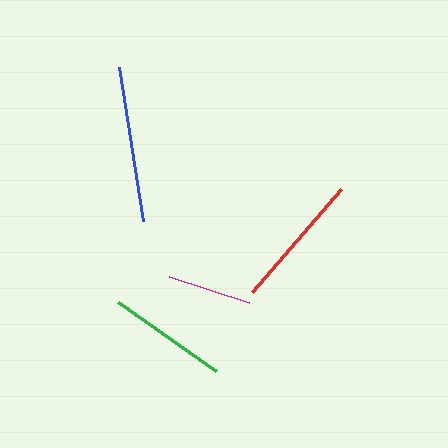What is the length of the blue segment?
The blue segment is approximately 156 pixels long.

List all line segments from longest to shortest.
From longest to shortest: blue, red, green, magenta.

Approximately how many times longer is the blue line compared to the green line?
The blue line is approximately 1.3 times the length of the green line.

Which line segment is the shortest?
The magenta line is the shortest at approximately 85 pixels.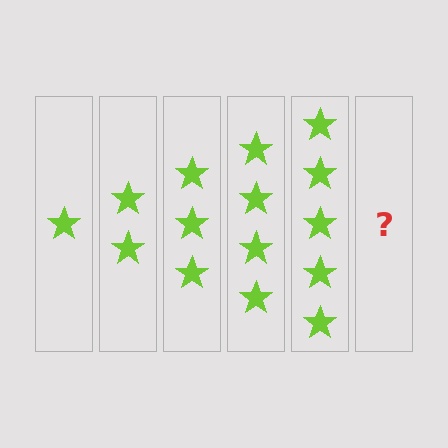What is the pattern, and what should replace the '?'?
The pattern is that each step adds one more star. The '?' should be 6 stars.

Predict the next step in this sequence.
The next step is 6 stars.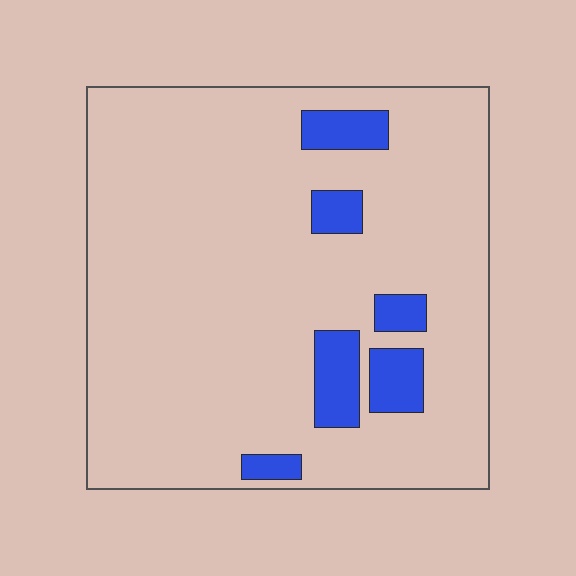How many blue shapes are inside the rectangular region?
6.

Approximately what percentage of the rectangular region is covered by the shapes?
Approximately 10%.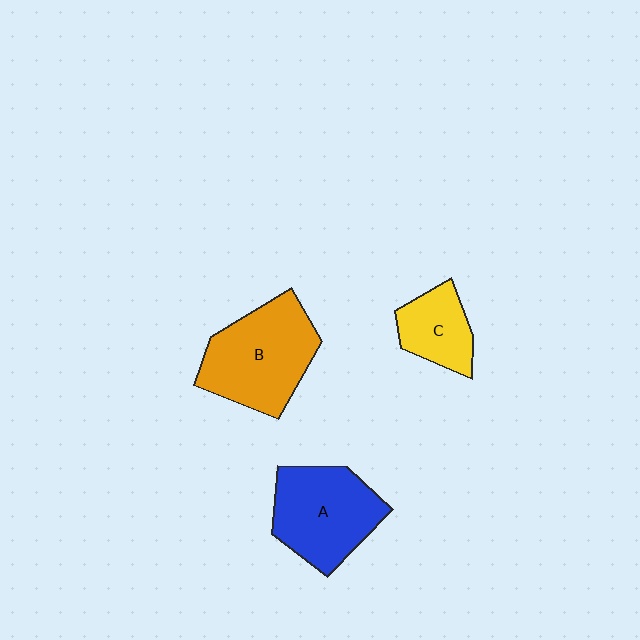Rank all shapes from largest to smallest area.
From largest to smallest: B (orange), A (blue), C (yellow).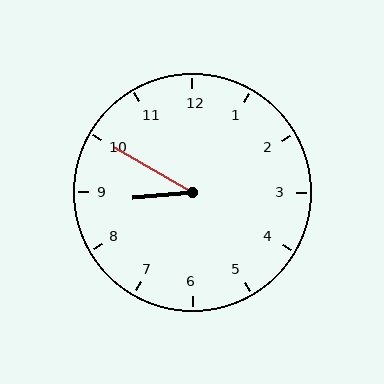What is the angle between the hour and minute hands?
Approximately 35 degrees.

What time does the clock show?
8:50.